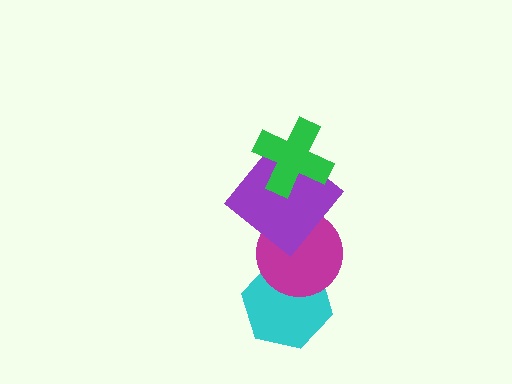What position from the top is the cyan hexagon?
The cyan hexagon is 4th from the top.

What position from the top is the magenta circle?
The magenta circle is 3rd from the top.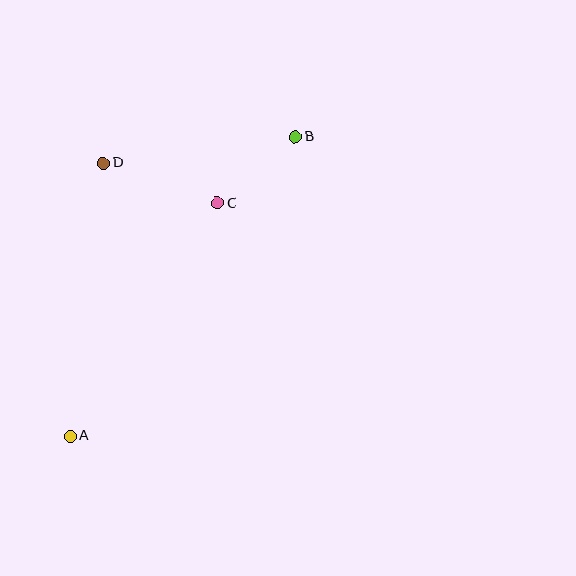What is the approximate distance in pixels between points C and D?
The distance between C and D is approximately 121 pixels.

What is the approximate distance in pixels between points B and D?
The distance between B and D is approximately 194 pixels.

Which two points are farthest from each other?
Points A and B are farthest from each other.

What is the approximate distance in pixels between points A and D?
The distance between A and D is approximately 275 pixels.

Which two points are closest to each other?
Points B and C are closest to each other.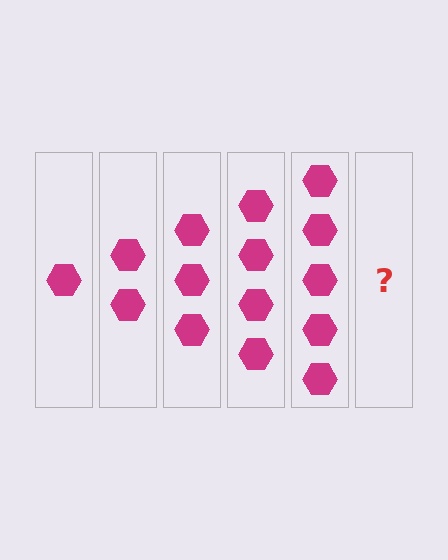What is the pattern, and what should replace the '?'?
The pattern is that each step adds one more hexagon. The '?' should be 6 hexagons.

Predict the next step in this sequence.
The next step is 6 hexagons.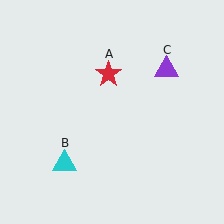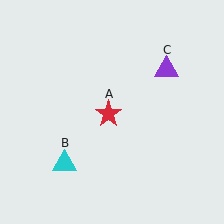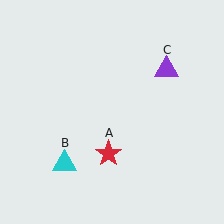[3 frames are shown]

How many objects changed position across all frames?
1 object changed position: red star (object A).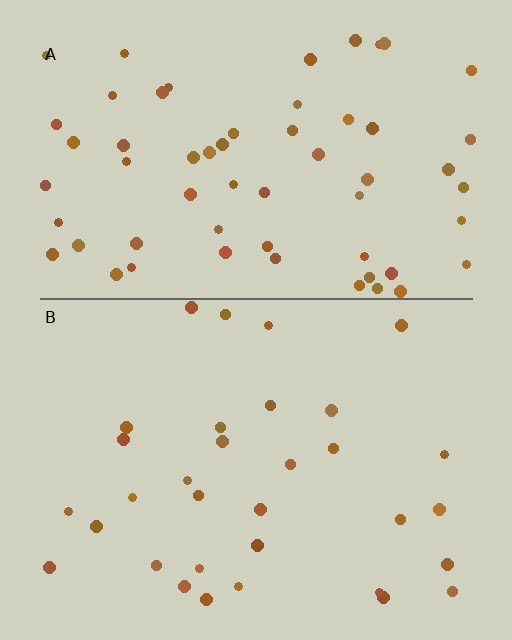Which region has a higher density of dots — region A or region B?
A (the top).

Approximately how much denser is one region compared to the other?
Approximately 1.8× — region A over region B.